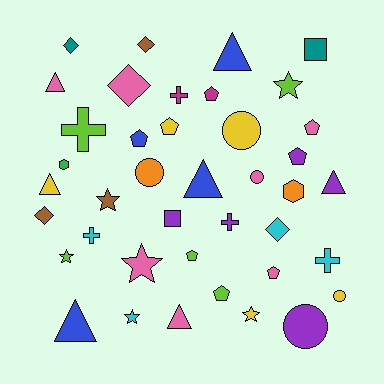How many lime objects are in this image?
There are 5 lime objects.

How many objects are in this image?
There are 40 objects.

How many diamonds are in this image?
There are 5 diamonds.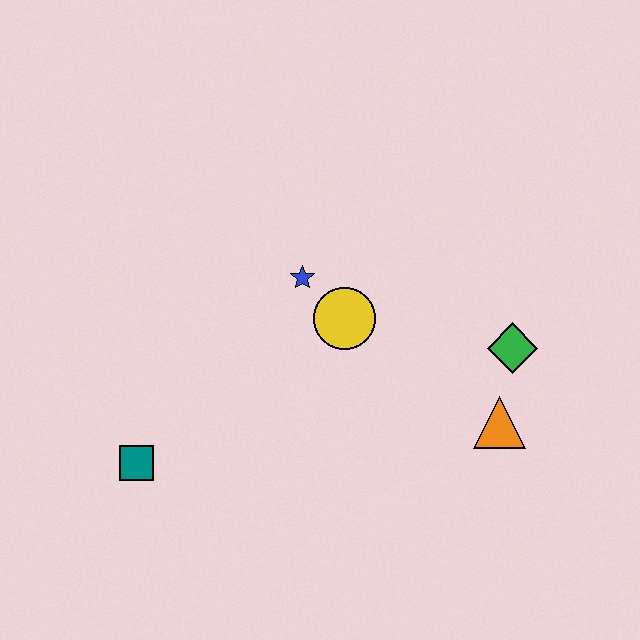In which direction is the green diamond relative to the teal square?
The green diamond is to the right of the teal square.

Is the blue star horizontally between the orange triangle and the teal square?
Yes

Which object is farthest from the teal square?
The green diamond is farthest from the teal square.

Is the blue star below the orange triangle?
No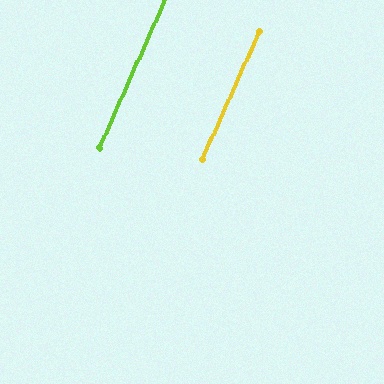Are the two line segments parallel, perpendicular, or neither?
Parallel — their directions differ by only 0.0°.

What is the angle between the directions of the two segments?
Approximately 0 degrees.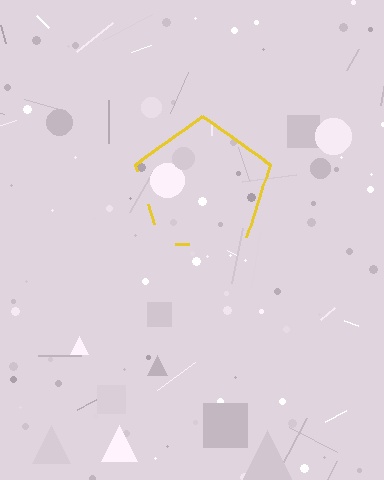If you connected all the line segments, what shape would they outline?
They would outline a pentagon.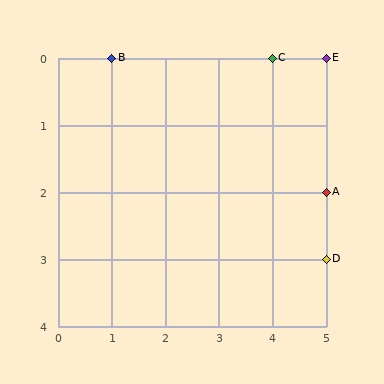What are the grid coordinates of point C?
Point C is at grid coordinates (4, 0).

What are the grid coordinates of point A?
Point A is at grid coordinates (5, 2).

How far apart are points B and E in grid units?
Points B and E are 4 columns apart.